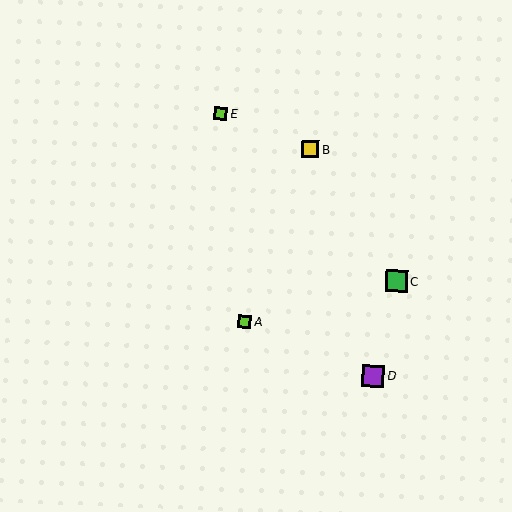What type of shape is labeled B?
Shape B is a yellow square.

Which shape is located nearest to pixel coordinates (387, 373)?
The purple square (labeled D) at (373, 376) is nearest to that location.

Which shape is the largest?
The purple square (labeled D) is the largest.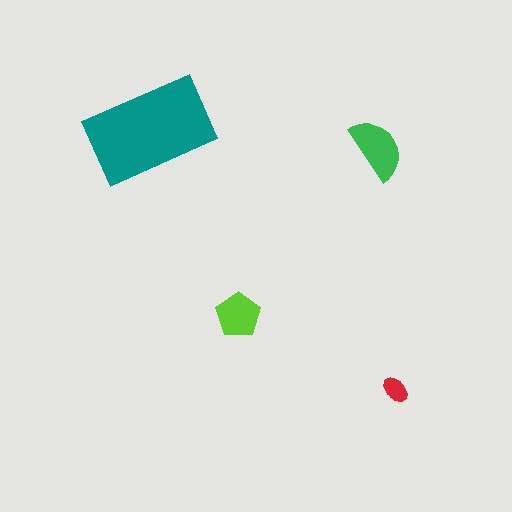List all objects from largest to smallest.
The teal rectangle, the green semicircle, the lime pentagon, the red ellipse.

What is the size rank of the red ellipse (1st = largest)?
4th.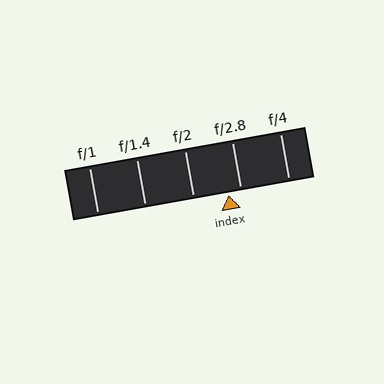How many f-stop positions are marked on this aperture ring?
There are 5 f-stop positions marked.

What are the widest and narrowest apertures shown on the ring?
The widest aperture shown is f/1 and the narrowest is f/4.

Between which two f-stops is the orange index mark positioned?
The index mark is between f/2 and f/2.8.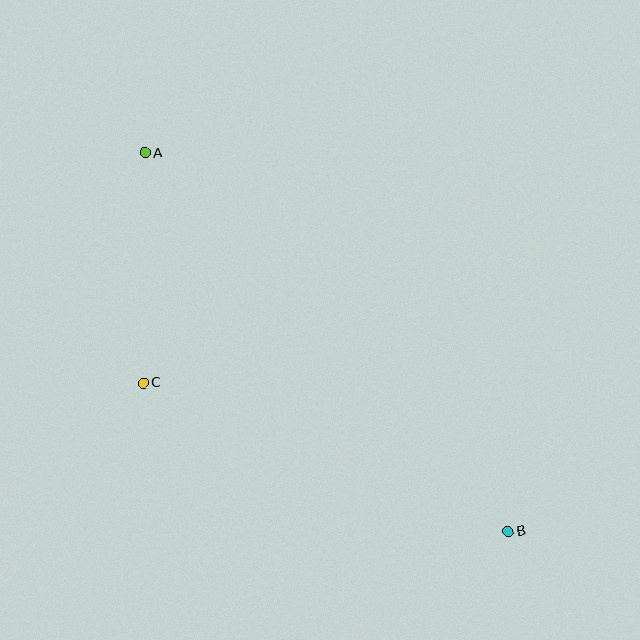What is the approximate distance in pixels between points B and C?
The distance between B and C is approximately 394 pixels.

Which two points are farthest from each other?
Points A and B are farthest from each other.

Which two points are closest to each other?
Points A and C are closest to each other.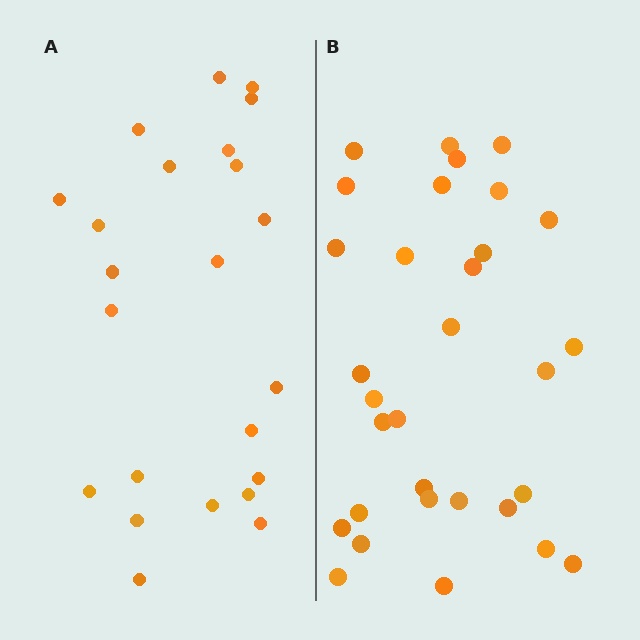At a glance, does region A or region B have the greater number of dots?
Region B (the right region) has more dots.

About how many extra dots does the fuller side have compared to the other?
Region B has roughly 8 or so more dots than region A.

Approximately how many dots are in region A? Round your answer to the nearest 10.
About 20 dots. (The exact count is 23, which rounds to 20.)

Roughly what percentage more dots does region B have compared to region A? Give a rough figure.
About 35% more.